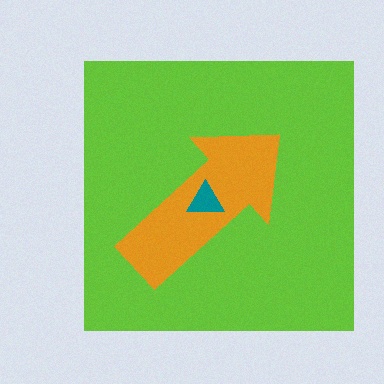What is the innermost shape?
The teal triangle.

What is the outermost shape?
The lime square.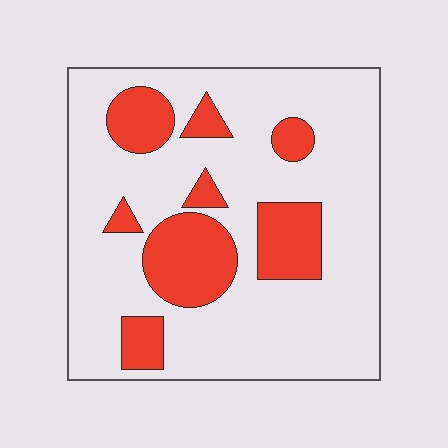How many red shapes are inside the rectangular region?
8.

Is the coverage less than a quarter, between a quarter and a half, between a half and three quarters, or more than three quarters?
Less than a quarter.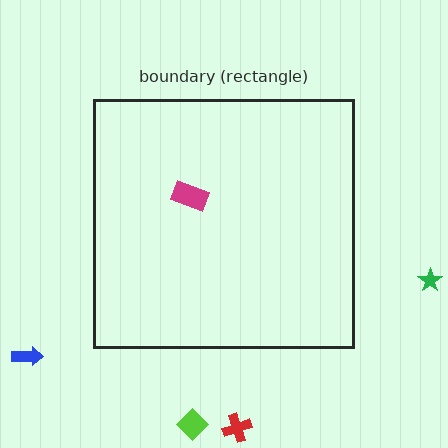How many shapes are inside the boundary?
1 inside, 4 outside.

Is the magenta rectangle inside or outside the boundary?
Inside.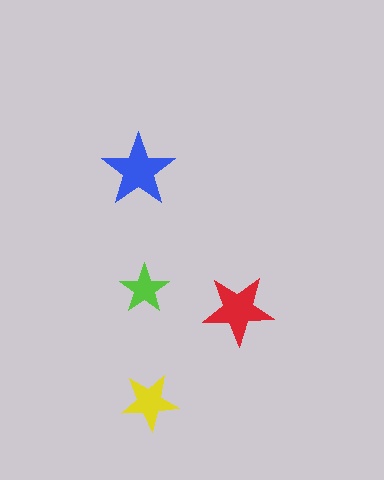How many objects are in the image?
There are 4 objects in the image.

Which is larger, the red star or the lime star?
The red one.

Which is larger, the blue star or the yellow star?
The blue one.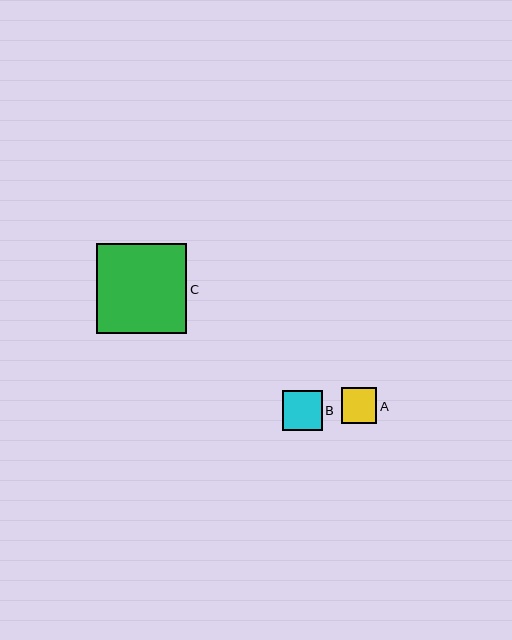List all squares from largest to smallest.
From largest to smallest: C, B, A.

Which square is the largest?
Square C is the largest with a size of approximately 90 pixels.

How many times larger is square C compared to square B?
Square C is approximately 2.3 times the size of square B.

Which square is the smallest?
Square A is the smallest with a size of approximately 36 pixels.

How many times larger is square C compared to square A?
Square C is approximately 2.5 times the size of square A.